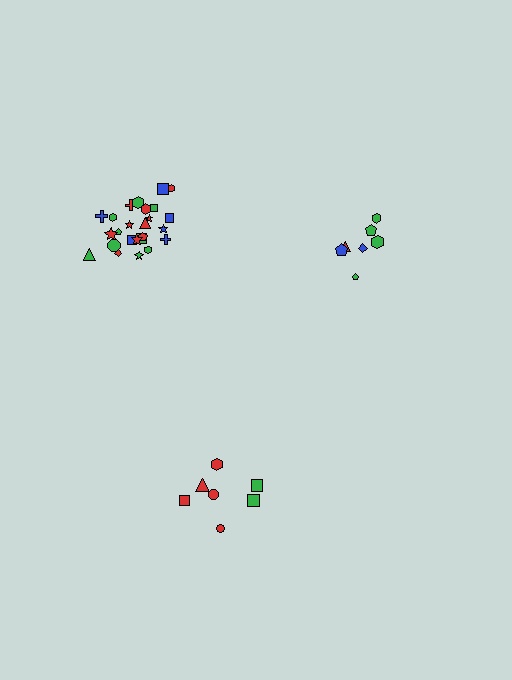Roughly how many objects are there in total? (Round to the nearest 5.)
Roughly 40 objects in total.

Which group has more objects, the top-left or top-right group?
The top-left group.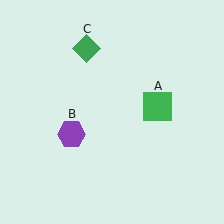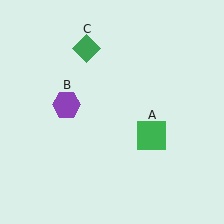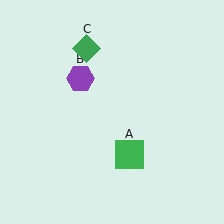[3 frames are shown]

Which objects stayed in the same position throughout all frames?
Green diamond (object C) remained stationary.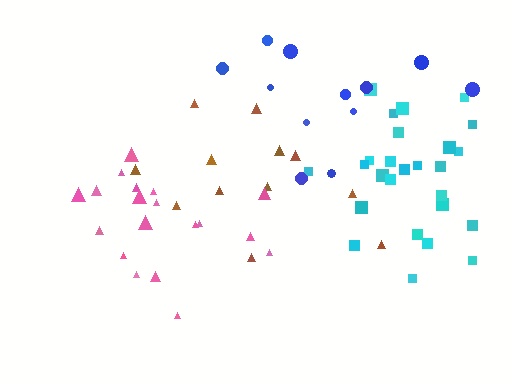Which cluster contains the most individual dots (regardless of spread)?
Cyan (26).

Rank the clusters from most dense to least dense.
cyan, pink, brown, blue.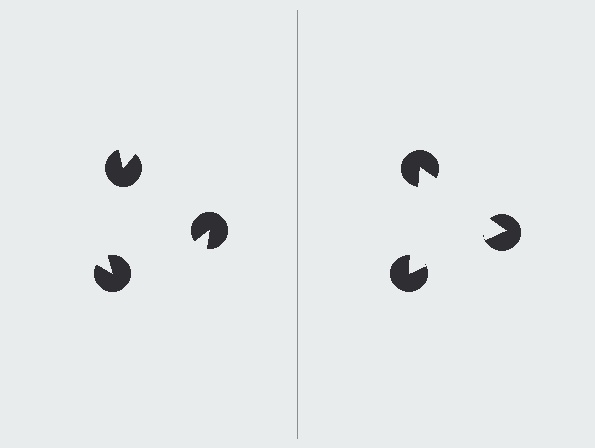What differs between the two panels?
The pac-man discs are positioned identically on both sides; only the wedge orientations differ. On the right they align to a triangle; on the left they are misaligned.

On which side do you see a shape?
An illusory triangle appears on the right side. On the left side the wedge cuts are rotated, so no coherent shape forms.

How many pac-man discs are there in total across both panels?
6 — 3 on each side.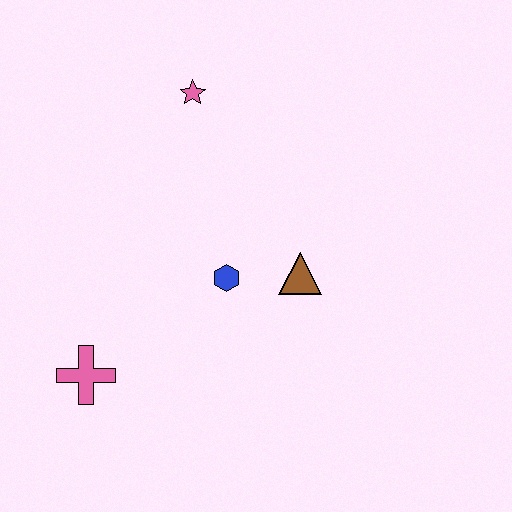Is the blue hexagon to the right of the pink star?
Yes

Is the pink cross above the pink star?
No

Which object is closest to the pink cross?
The blue hexagon is closest to the pink cross.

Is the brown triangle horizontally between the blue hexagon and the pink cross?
No